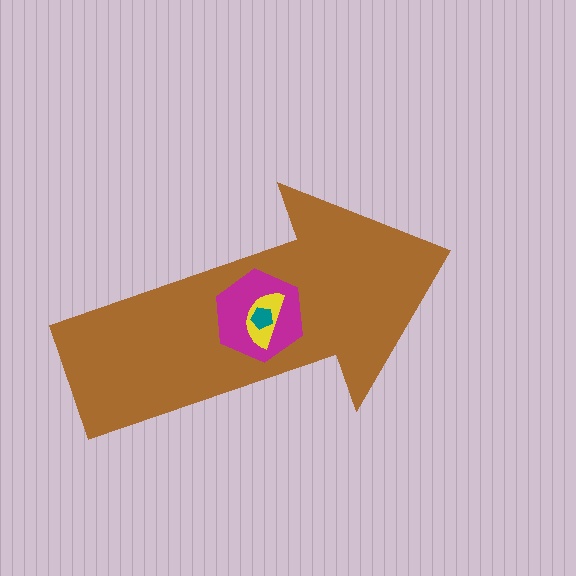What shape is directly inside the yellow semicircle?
The teal pentagon.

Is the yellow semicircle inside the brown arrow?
Yes.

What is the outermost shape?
The brown arrow.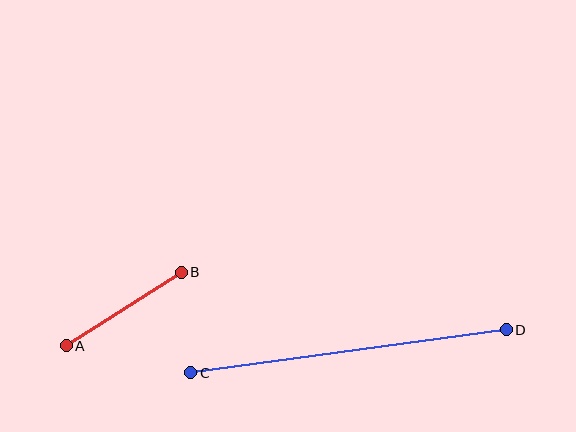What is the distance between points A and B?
The distance is approximately 137 pixels.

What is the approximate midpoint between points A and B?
The midpoint is at approximately (124, 309) pixels.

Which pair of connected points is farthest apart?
Points C and D are farthest apart.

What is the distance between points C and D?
The distance is approximately 319 pixels.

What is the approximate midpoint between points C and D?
The midpoint is at approximately (348, 351) pixels.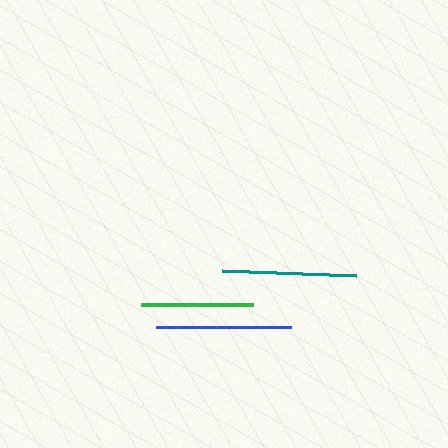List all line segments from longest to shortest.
From longest to shortest: blue, teal, green.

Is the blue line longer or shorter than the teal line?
The blue line is longer than the teal line.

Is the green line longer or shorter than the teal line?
The teal line is longer than the green line.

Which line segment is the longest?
The blue line is the longest at approximately 136 pixels.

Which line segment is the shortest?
The green line is the shortest at approximately 112 pixels.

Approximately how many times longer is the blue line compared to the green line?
The blue line is approximately 1.2 times the length of the green line.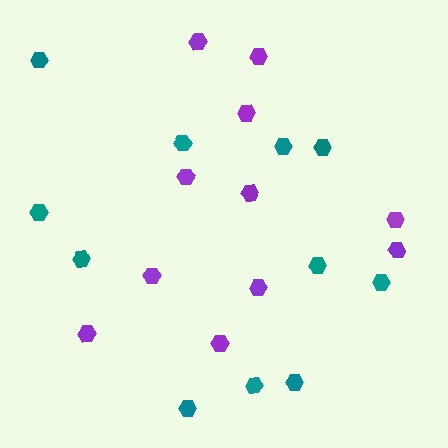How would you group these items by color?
There are 2 groups: one group of teal hexagons (11) and one group of purple hexagons (11).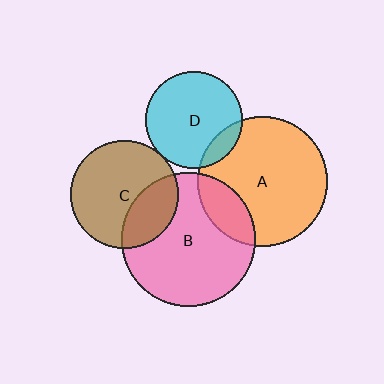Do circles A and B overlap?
Yes.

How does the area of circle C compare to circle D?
Approximately 1.2 times.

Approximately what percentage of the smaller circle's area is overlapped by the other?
Approximately 20%.